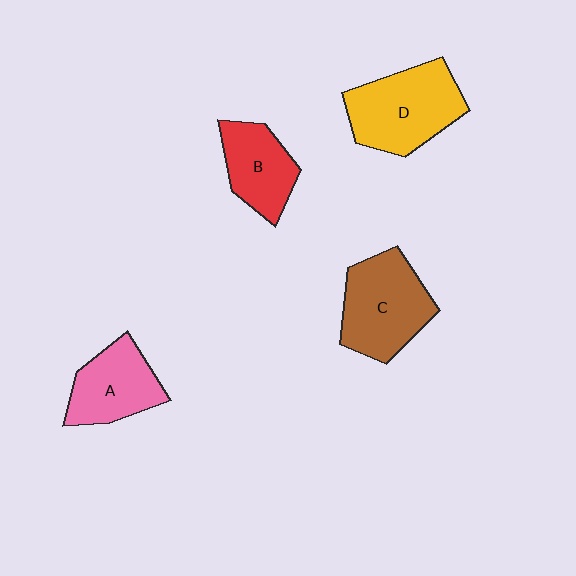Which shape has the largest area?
Shape D (yellow).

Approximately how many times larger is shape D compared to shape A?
Approximately 1.4 times.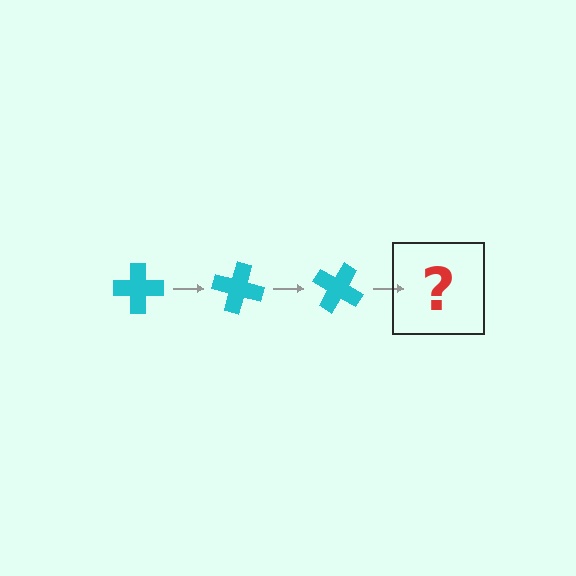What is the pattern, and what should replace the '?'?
The pattern is that the cross rotates 15 degrees each step. The '?' should be a cyan cross rotated 45 degrees.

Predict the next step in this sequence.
The next step is a cyan cross rotated 45 degrees.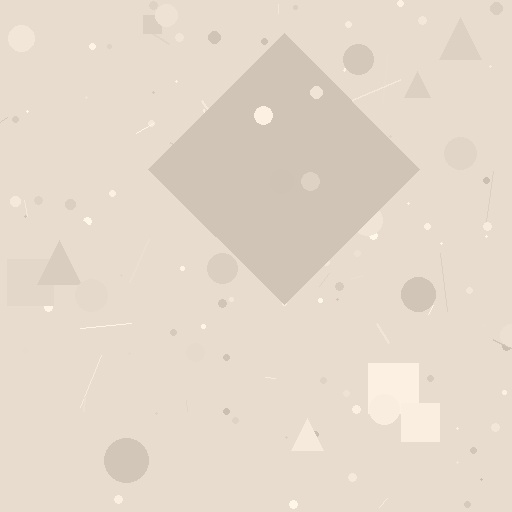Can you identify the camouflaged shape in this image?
The camouflaged shape is a diamond.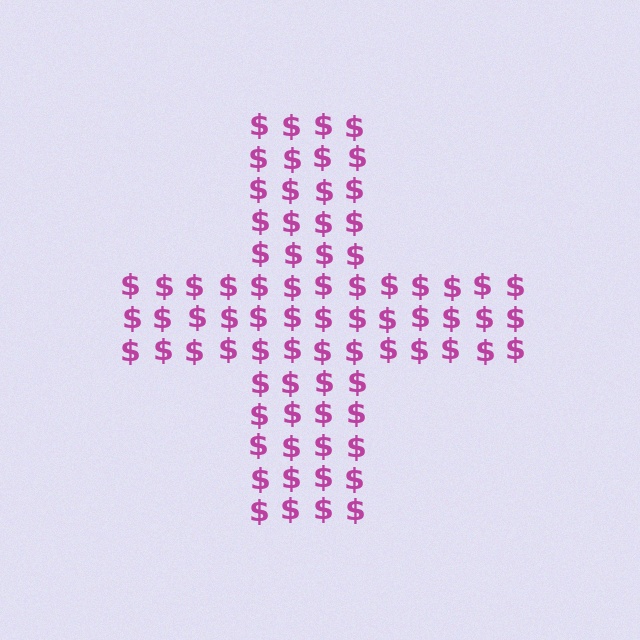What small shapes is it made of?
It is made of small dollar signs.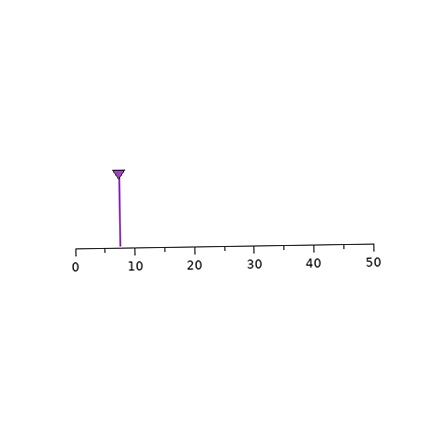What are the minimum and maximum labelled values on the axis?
The axis runs from 0 to 50.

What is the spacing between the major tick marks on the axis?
The major ticks are spaced 10 apart.